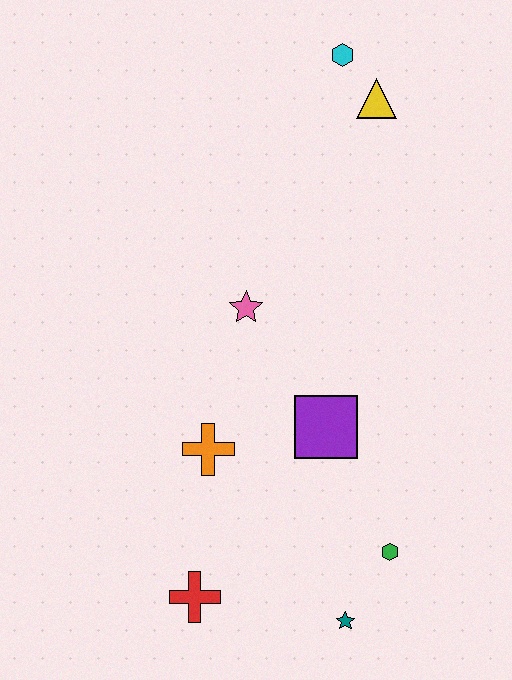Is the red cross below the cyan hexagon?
Yes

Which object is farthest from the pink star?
The teal star is farthest from the pink star.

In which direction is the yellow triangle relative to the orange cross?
The yellow triangle is above the orange cross.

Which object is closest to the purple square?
The orange cross is closest to the purple square.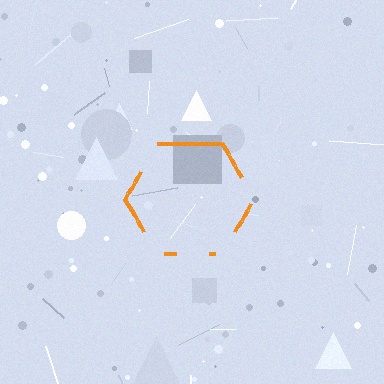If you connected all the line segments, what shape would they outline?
They would outline a hexagon.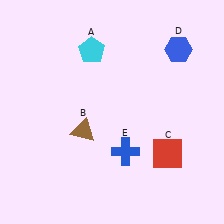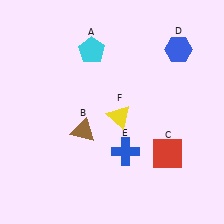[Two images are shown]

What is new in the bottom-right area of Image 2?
A yellow triangle (F) was added in the bottom-right area of Image 2.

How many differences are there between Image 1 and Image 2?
There is 1 difference between the two images.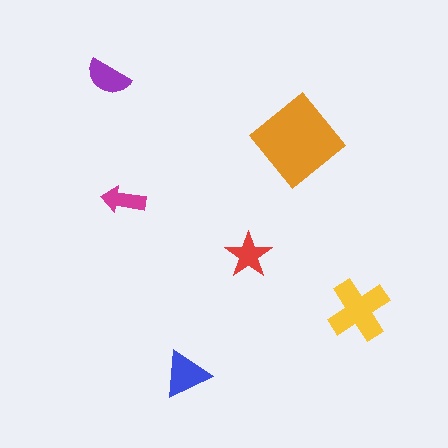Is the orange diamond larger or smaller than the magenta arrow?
Larger.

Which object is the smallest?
The magenta arrow.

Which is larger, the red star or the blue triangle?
The blue triangle.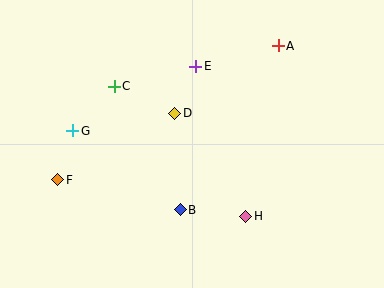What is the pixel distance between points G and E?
The distance between G and E is 139 pixels.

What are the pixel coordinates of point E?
Point E is at (196, 66).